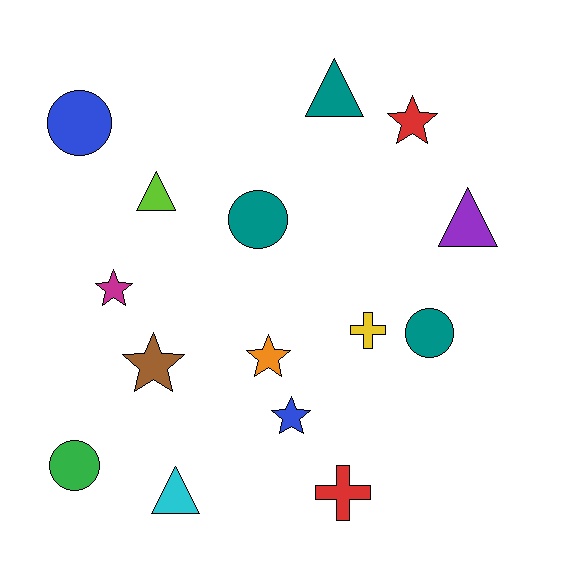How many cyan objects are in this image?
There is 1 cyan object.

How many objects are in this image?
There are 15 objects.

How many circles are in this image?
There are 4 circles.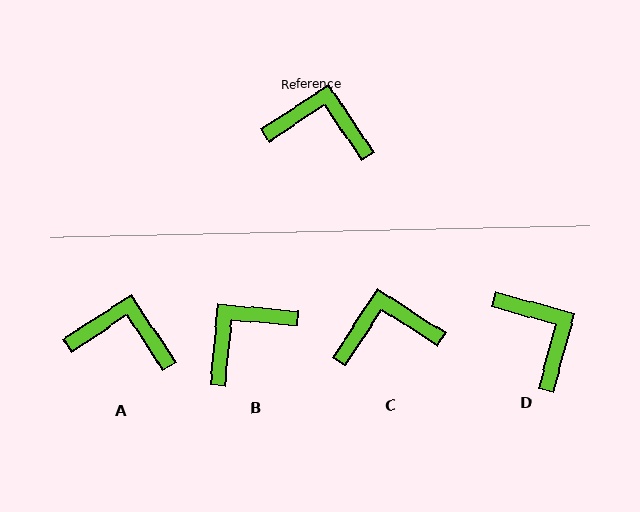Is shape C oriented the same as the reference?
No, it is off by about 24 degrees.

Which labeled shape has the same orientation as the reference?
A.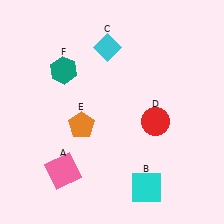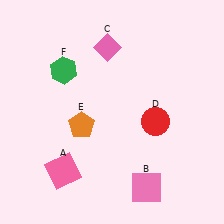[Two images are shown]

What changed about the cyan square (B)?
In Image 1, B is cyan. In Image 2, it changed to pink.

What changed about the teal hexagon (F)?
In Image 1, F is teal. In Image 2, it changed to green.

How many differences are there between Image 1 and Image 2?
There are 3 differences between the two images.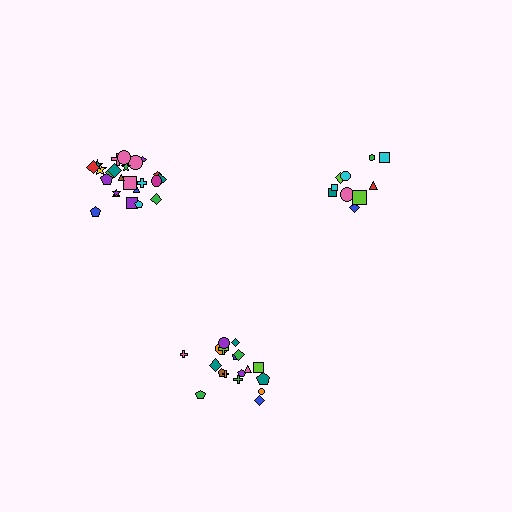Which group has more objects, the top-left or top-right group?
The top-left group.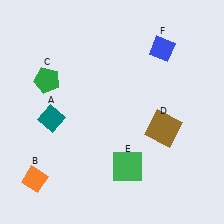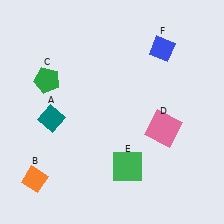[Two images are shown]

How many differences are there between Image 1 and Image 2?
There is 1 difference between the two images.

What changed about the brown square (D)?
In Image 1, D is brown. In Image 2, it changed to pink.